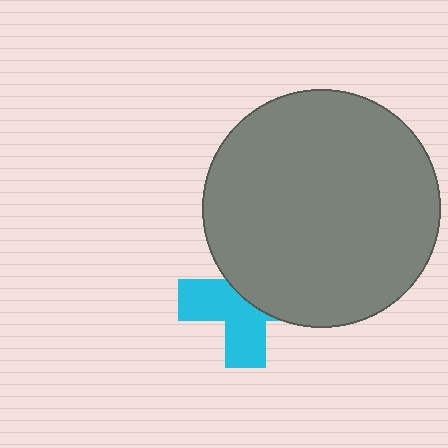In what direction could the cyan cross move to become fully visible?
The cyan cross could move down. That would shift it out from behind the gray circle entirely.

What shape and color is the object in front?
The object in front is a gray circle.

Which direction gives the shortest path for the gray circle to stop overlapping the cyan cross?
Moving up gives the shortest separation.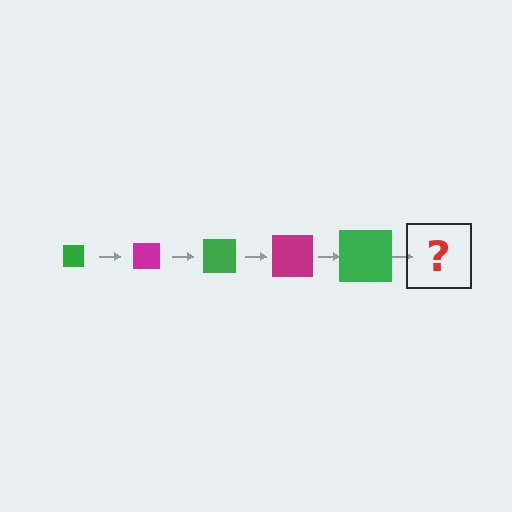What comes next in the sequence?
The next element should be a magenta square, larger than the previous one.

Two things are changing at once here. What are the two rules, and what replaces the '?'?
The two rules are that the square grows larger each step and the color cycles through green and magenta. The '?' should be a magenta square, larger than the previous one.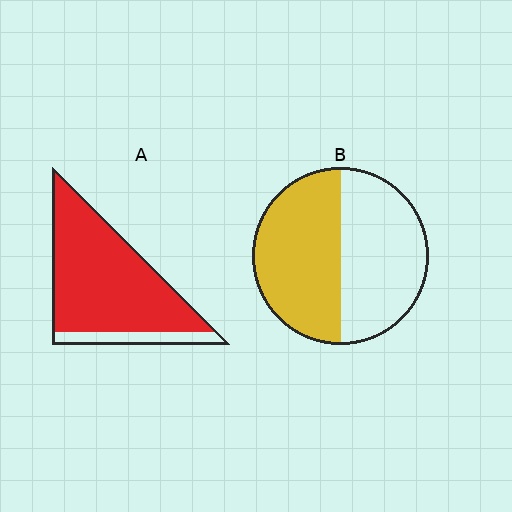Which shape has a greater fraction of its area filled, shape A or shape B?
Shape A.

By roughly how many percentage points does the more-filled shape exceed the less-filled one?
By roughly 35 percentage points (A over B).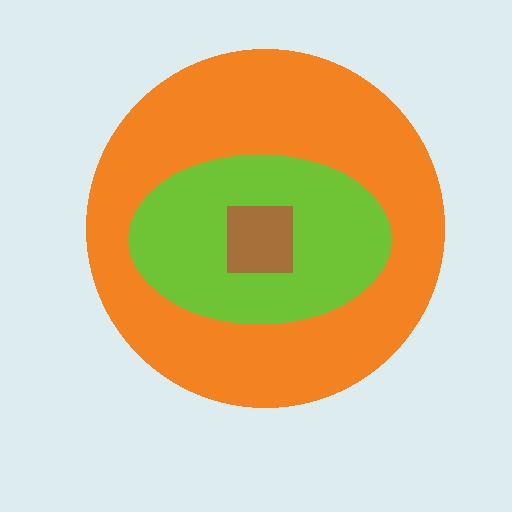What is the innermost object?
The brown square.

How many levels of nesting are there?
3.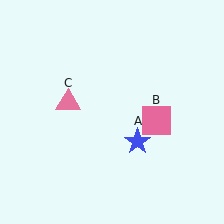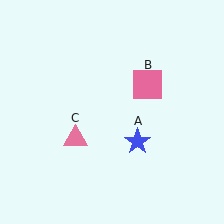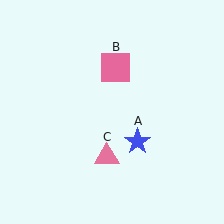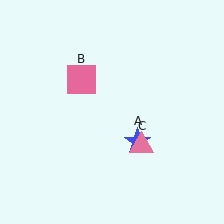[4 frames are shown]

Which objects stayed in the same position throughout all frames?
Blue star (object A) remained stationary.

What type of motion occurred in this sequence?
The pink square (object B), pink triangle (object C) rotated counterclockwise around the center of the scene.